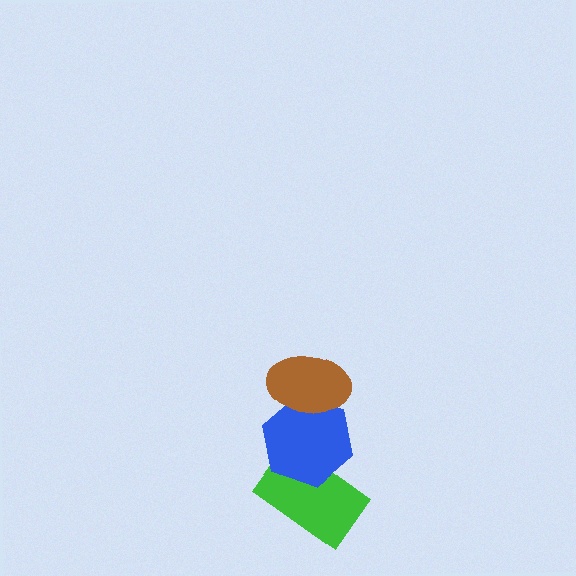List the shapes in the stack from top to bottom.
From top to bottom: the brown ellipse, the blue hexagon, the green rectangle.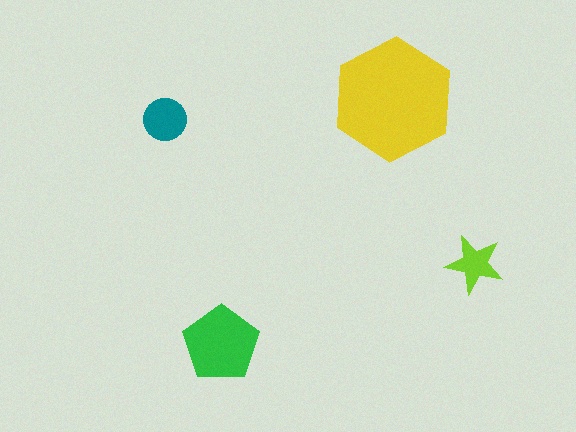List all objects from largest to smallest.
The yellow hexagon, the green pentagon, the teal circle, the lime star.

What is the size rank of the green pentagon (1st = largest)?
2nd.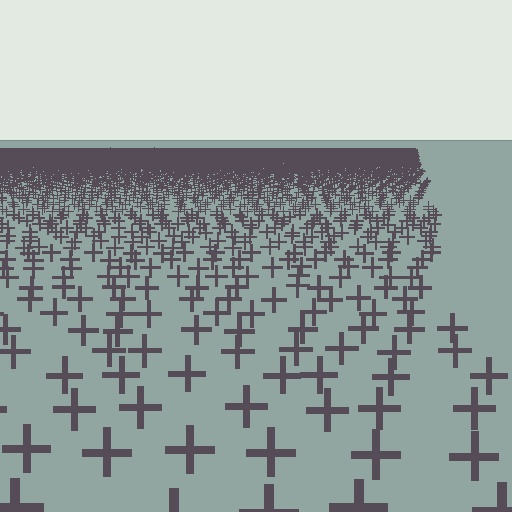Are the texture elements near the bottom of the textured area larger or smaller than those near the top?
Larger. Near the bottom, elements are closer to the viewer and appear at a bigger on-screen size.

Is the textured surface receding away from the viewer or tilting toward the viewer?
The surface is receding away from the viewer. Texture elements get smaller and denser toward the top.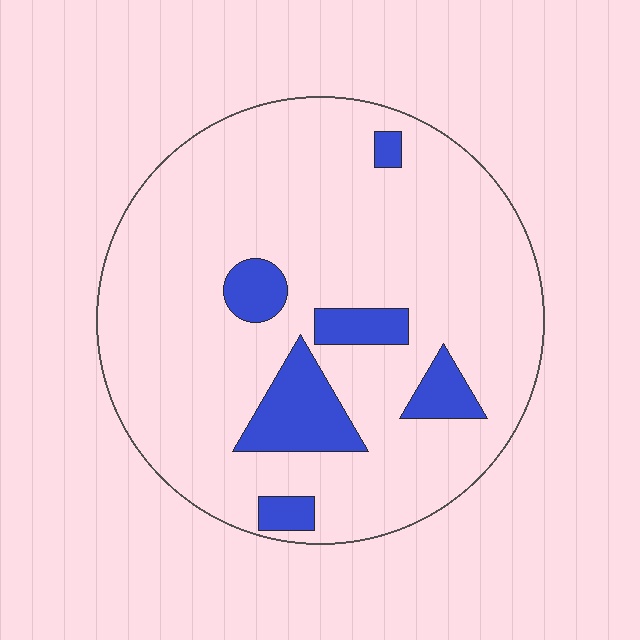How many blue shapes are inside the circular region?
6.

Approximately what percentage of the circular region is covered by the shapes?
Approximately 15%.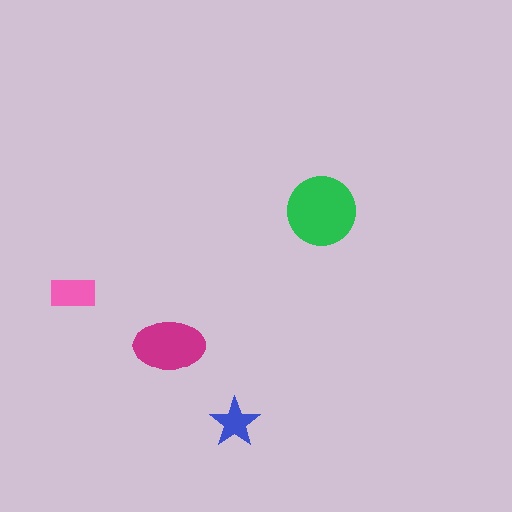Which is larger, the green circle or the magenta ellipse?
The green circle.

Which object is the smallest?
The blue star.